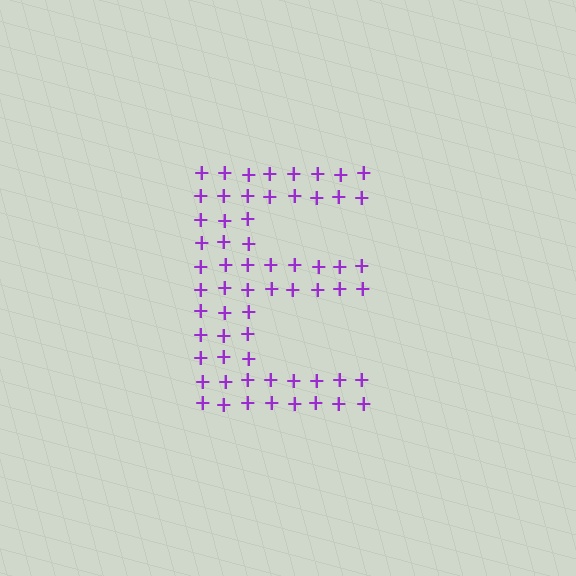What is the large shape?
The large shape is the letter E.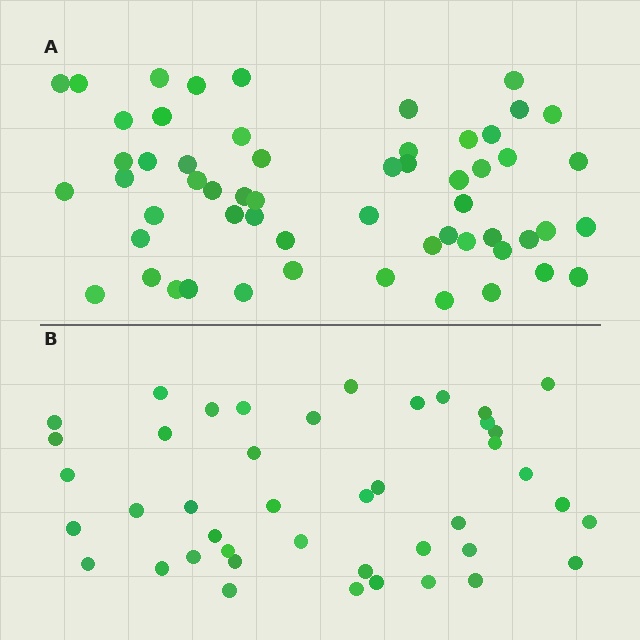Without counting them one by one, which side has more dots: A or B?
Region A (the top region) has more dots.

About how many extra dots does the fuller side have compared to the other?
Region A has approximately 15 more dots than region B.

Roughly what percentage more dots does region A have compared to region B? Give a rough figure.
About 35% more.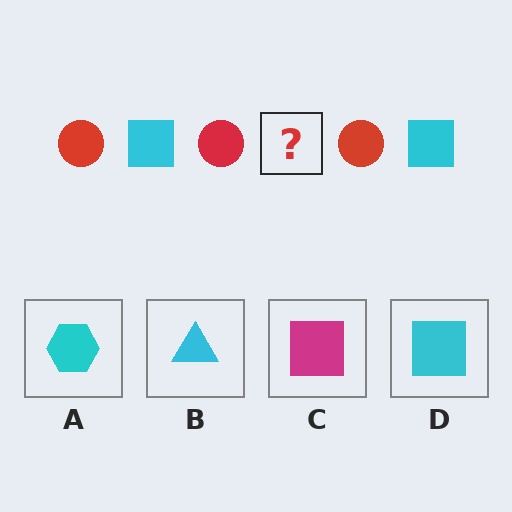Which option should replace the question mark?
Option D.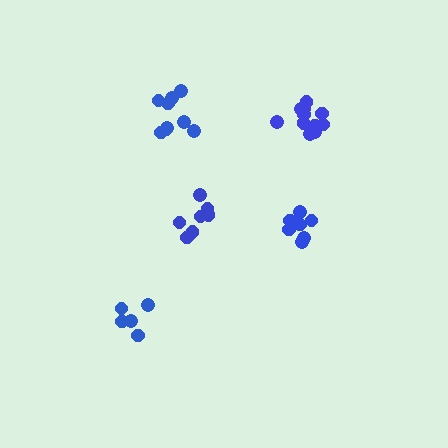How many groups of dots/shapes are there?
There are 5 groups.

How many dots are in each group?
Group 1: 9 dots, Group 2: 11 dots, Group 3: 5 dots, Group 4: 7 dots, Group 5: 7 dots (39 total).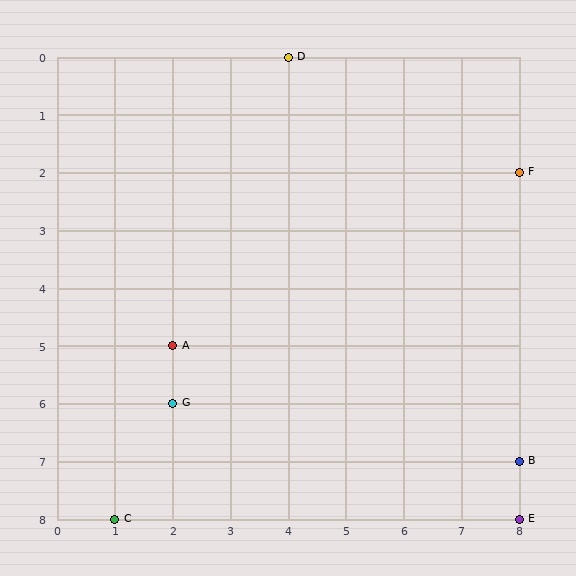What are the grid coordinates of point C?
Point C is at grid coordinates (1, 8).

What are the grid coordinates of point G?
Point G is at grid coordinates (2, 6).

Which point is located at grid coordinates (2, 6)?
Point G is at (2, 6).